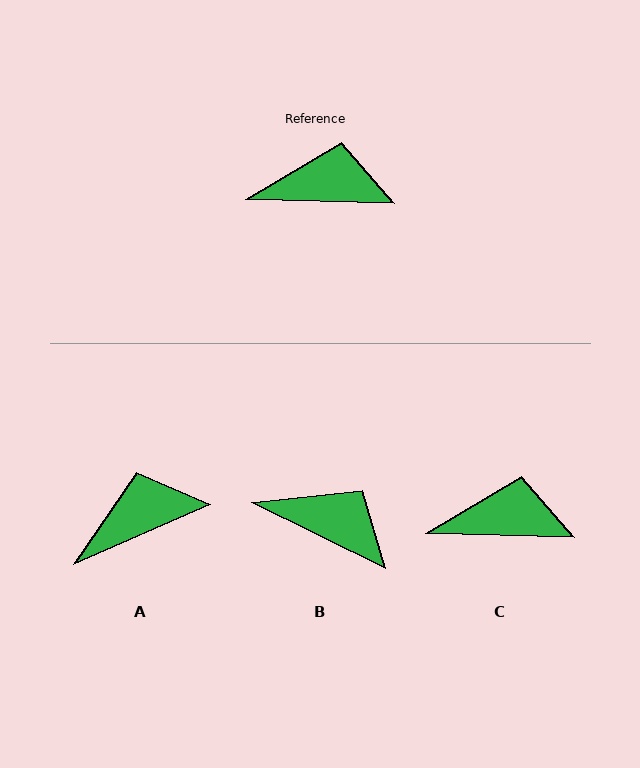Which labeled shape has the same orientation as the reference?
C.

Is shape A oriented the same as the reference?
No, it is off by about 25 degrees.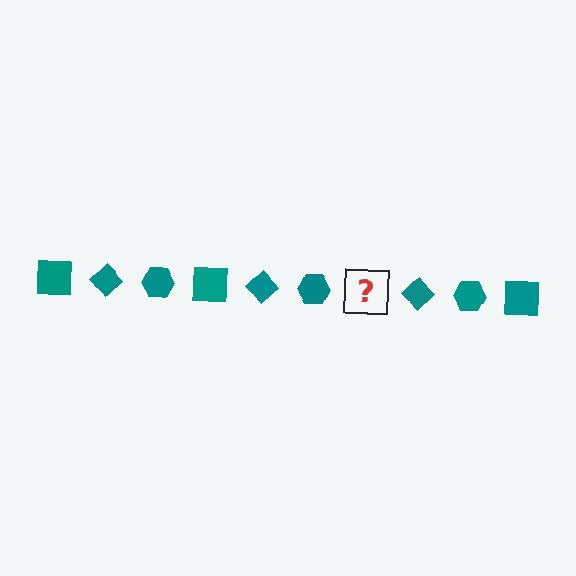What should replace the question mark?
The question mark should be replaced with a teal square.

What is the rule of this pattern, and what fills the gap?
The rule is that the pattern cycles through square, diamond, hexagon shapes in teal. The gap should be filled with a teal square.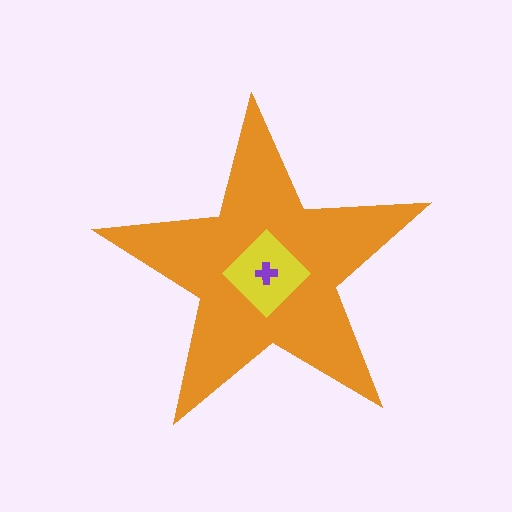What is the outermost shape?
The orange star.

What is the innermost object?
The purple cross.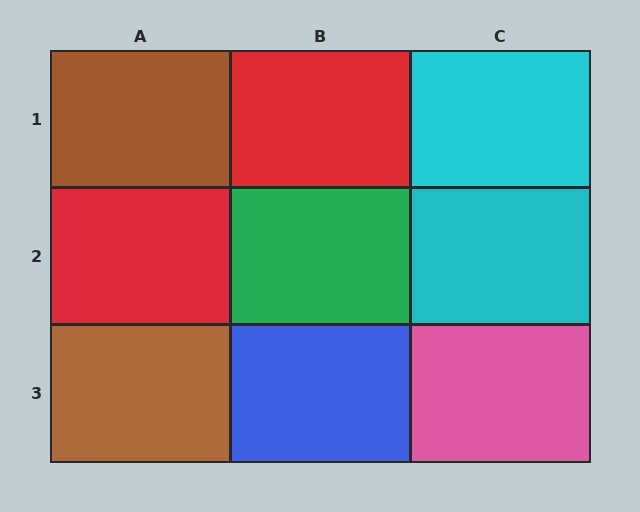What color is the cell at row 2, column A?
Red.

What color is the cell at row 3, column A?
Brown.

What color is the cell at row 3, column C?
Pink.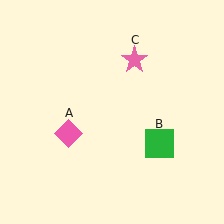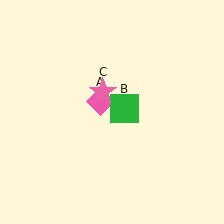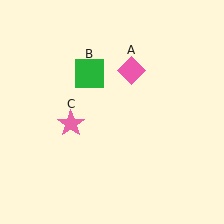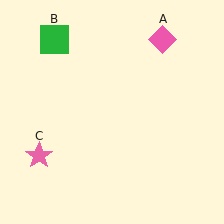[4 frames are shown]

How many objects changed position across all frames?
3 objects changed position: pink diamond (object A), green square (object B), pink star (object C).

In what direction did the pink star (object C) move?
The pink star (object C) moved down and to the left.